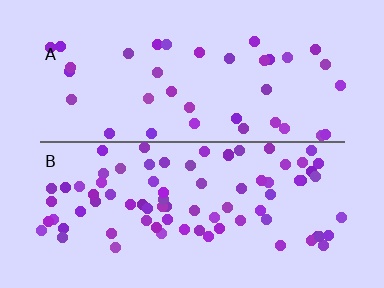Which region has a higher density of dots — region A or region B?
B (the bottom).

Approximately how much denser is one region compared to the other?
Approximately 2.2× — region B over region A.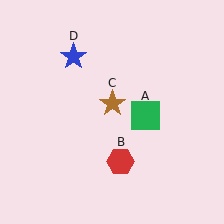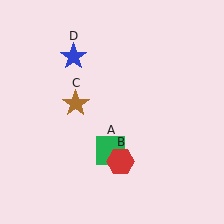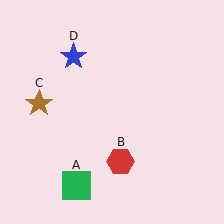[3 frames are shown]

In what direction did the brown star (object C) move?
The brown star (object C) moved left.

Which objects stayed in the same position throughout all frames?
Red hexagon (object B) and blue star (object D) remained stationary.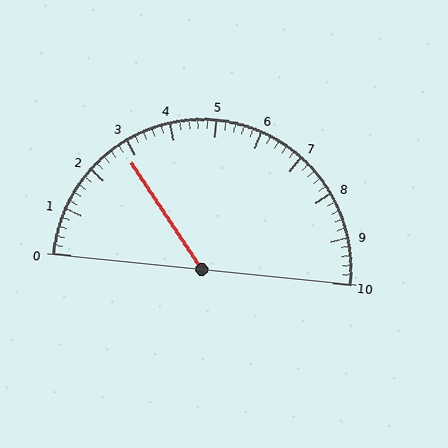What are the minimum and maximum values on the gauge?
The gauge ranges from 0 to 10.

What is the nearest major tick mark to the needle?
The nearest major tick mark is 3.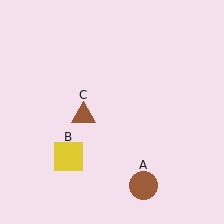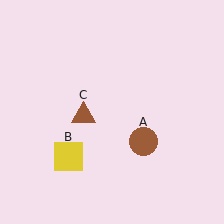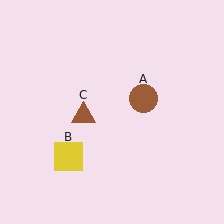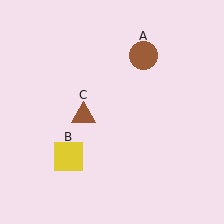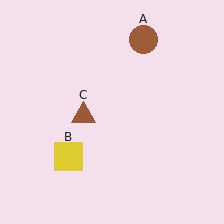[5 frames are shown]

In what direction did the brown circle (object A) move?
The brown circle (object A) moved up.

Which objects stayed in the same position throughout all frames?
Yellow square (object B) and brown triangle (object C) remained stationary.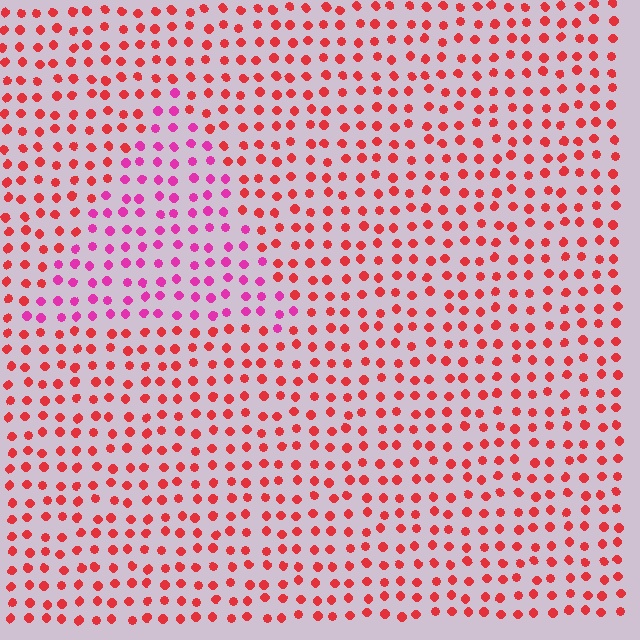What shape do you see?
I see a triangle.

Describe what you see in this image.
The image is filled with small red elements in a uniform arrangement. A triangle-shaped region is visible where the elements are tinted to a slightly different hue, forming a subtle color boundary.